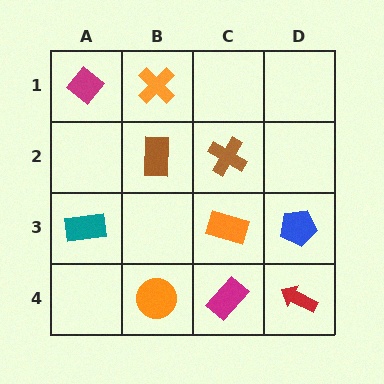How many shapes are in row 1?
2 shapes.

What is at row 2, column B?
A brown rectangle.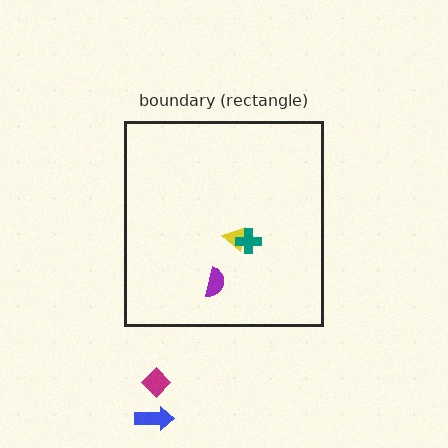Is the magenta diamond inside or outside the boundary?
Outside.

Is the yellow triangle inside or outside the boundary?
Inside.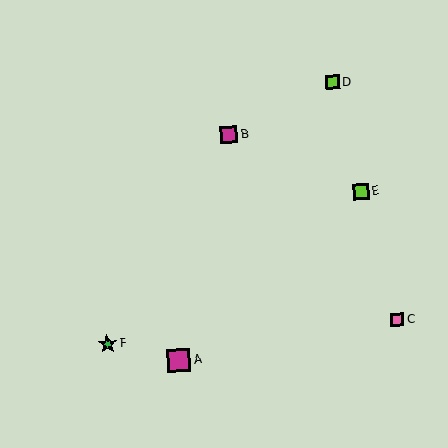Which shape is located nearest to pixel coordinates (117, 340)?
The green star (labeled F) at (107, 344) is nearest to that location.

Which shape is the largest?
The magenta square (labeled A) is the largest.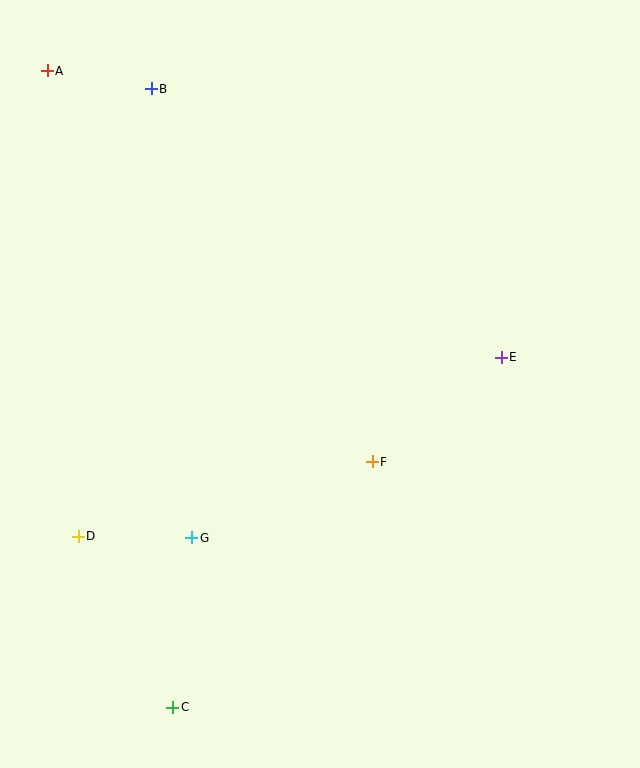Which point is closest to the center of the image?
Point F at (372, 462) is closest to the center.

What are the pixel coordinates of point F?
Point F is at (372, 462).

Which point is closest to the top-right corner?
Point E is closest to the top-right corner.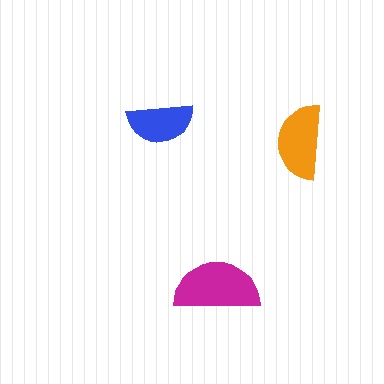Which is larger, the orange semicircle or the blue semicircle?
The orange one.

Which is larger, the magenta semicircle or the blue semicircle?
The magenta one.